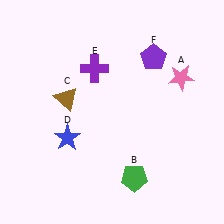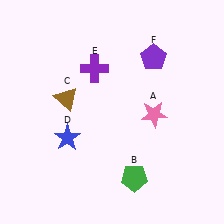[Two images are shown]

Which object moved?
The pink star (A) moved down.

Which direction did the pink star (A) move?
The pink star (A) moved down.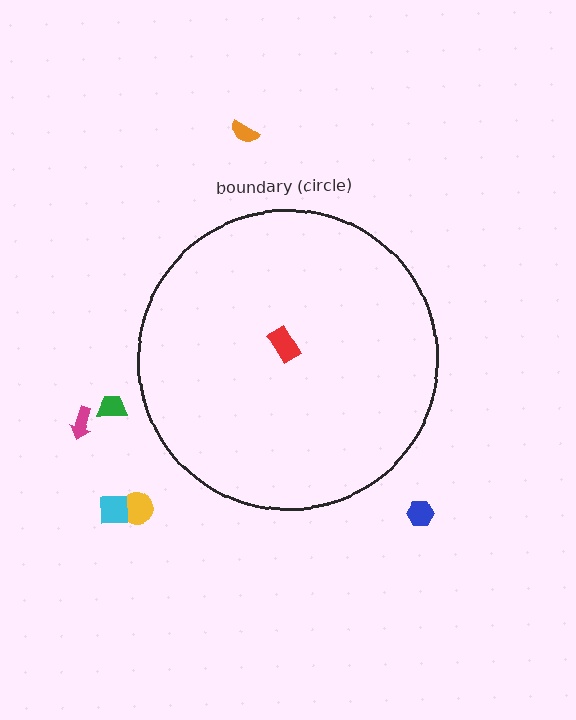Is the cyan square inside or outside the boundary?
Outside.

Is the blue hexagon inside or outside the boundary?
Outside.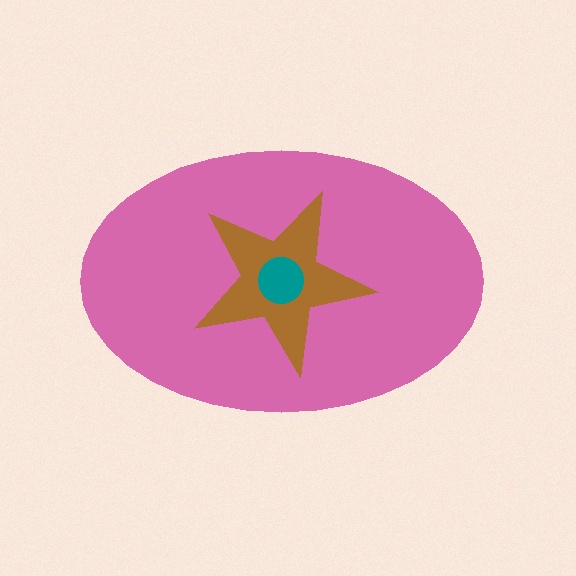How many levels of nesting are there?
3.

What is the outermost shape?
The pink ellipse.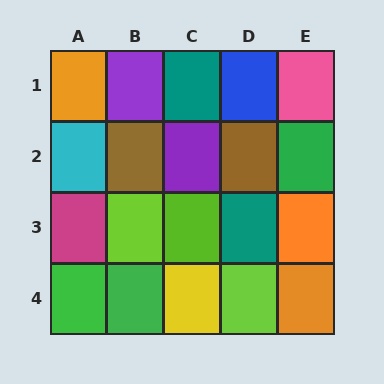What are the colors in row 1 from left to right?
Orange, purple, teal, blue, pink.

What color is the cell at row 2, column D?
Brown.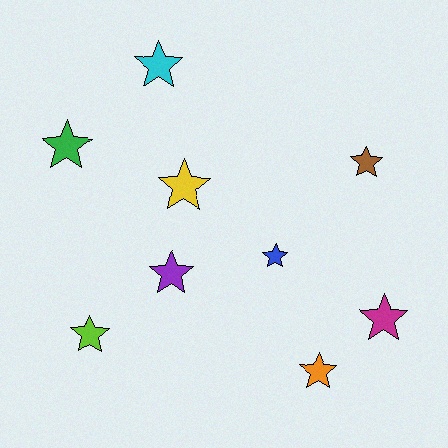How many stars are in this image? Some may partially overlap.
There are 9 stars.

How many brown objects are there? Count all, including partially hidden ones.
There is 1 brown object.